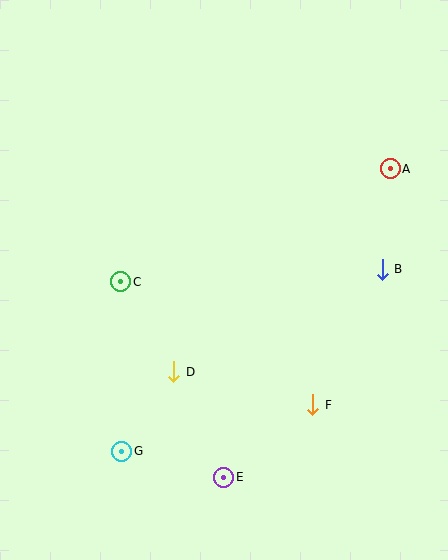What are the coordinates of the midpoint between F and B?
The midpoint between F and B is at (347, 337).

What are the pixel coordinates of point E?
Point E is at (224, 477).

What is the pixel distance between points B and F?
The distance between B and F is 152 pixels.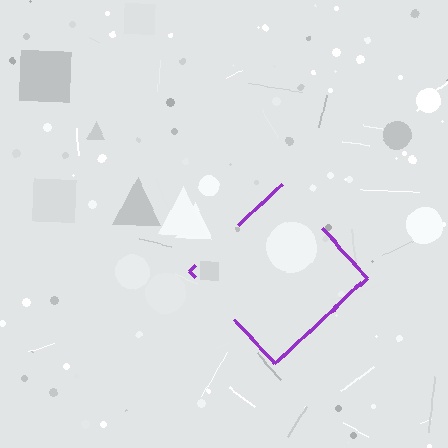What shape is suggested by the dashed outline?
The dashed outline suggests a diamond.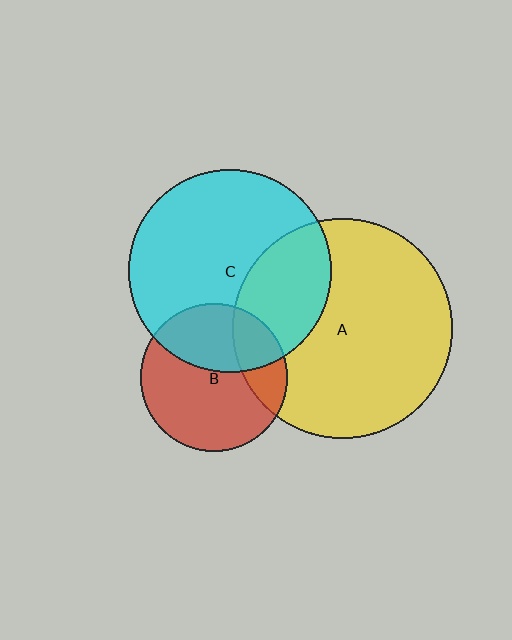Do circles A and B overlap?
Yes.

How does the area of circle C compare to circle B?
Approximately 1.9 times.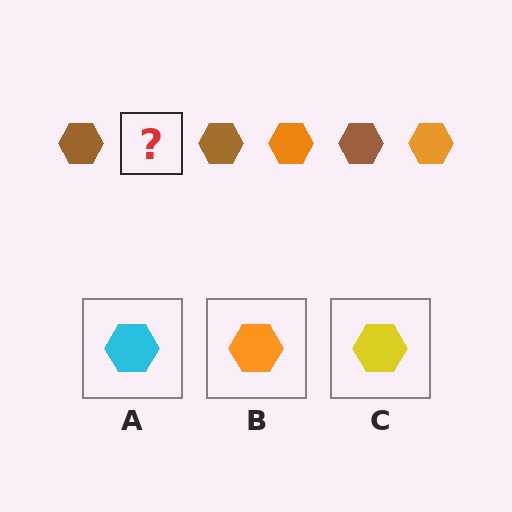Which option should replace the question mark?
Option B.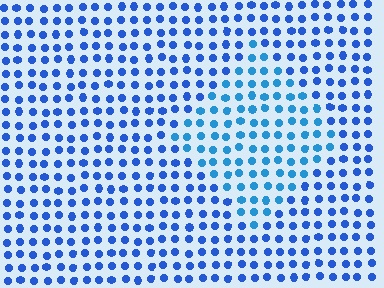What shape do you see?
I see a diamond.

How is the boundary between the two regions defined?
The boundary is defined purely by a slight shift in hue (about 20 degrees). Spacing, size, and orientation are identical on both sides.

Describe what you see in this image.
The image is filled with small blue elements in a uniform arrangement. A diamond-shaped region is visible where the elements are tinted to a slightly different hue, forming a subtle color boundary.